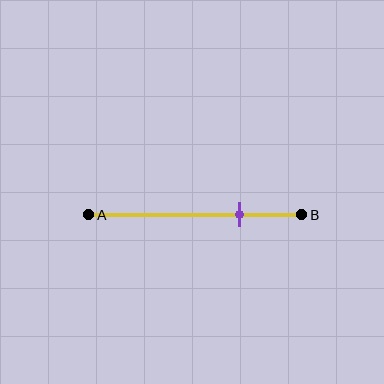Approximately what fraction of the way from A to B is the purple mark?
The purple mark is approximately 70% of the way from A to B.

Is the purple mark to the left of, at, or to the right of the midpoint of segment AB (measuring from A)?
The purple mark is to the right of the midpoint of segment AB.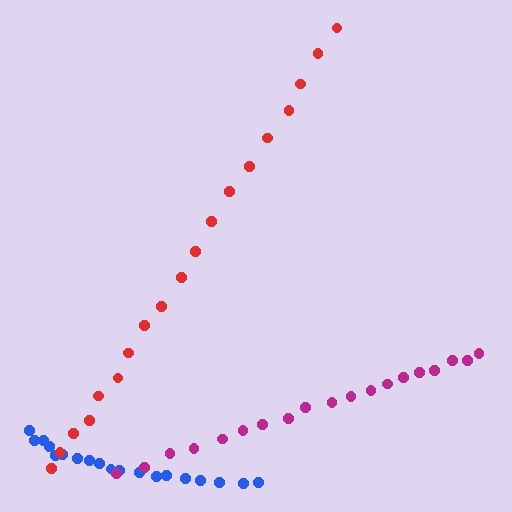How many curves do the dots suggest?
There are 3 distinct paths.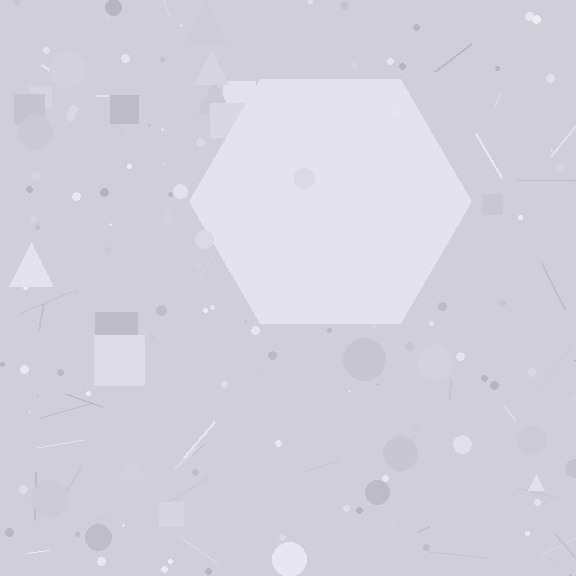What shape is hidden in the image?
A hexagon is hidden in the image.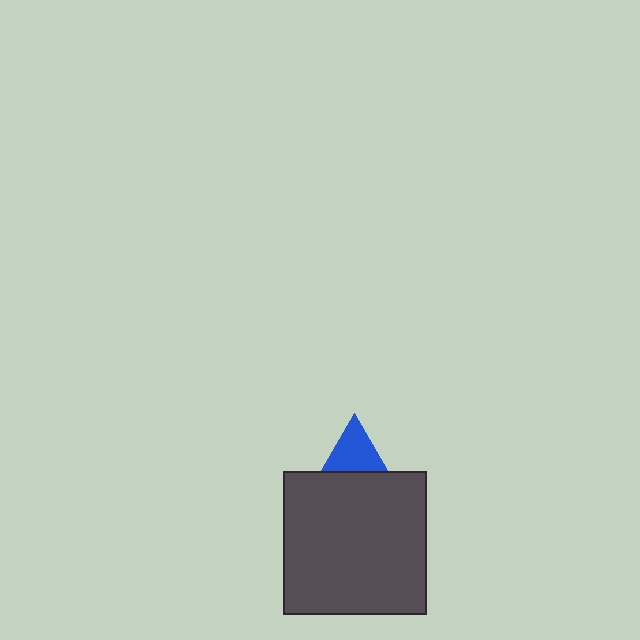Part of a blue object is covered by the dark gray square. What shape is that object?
It is a triangle.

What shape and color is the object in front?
The object in front is a dark gray square.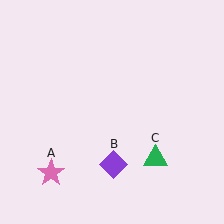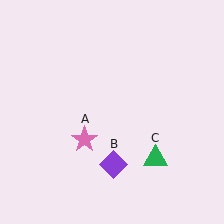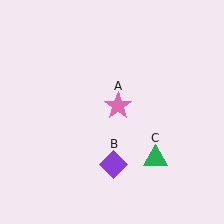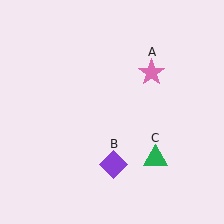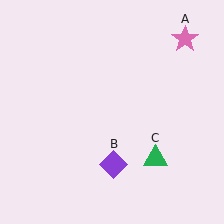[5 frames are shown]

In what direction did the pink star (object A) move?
The pink star (object A) moved up and to the right.